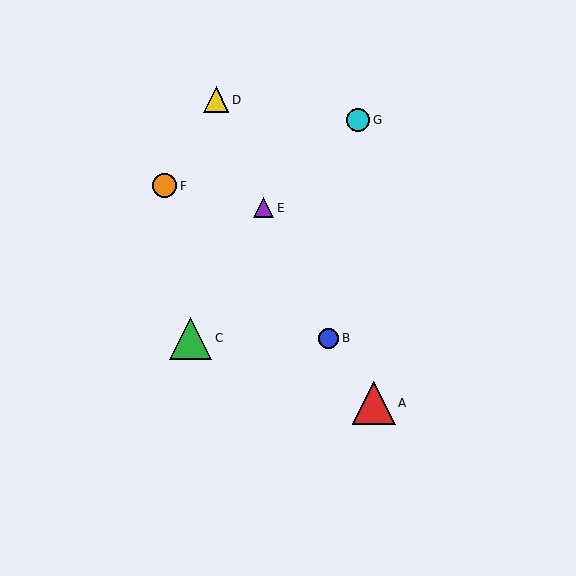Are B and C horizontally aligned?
Yes, both are at y≈338.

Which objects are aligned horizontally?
Objects B, C are aligned horizontally.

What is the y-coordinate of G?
Object G is at y≈120.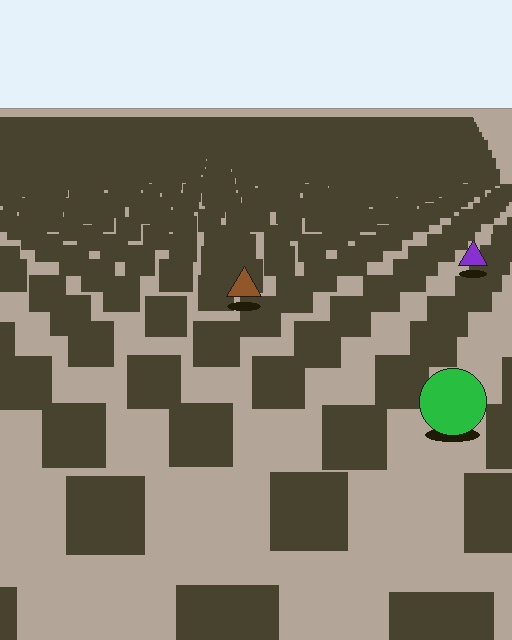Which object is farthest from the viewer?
The purple triangle is farthest from the viewer. It appears smaller and the ground texture around it is denser.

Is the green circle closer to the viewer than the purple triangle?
Yes. The green circle is closer — you can tell from the texture gradient: the ground texture is coarser near it.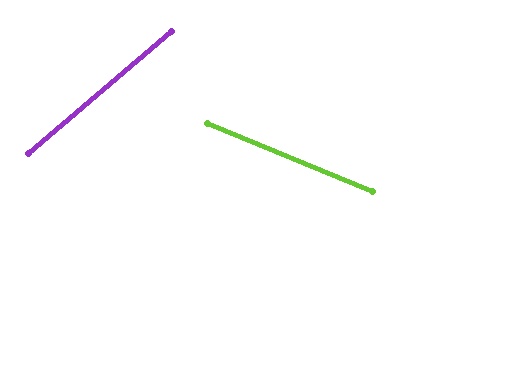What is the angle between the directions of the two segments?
Approximately 63 degrees.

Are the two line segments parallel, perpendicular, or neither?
Neither parallel nor perpendicular — they differ by about 63°.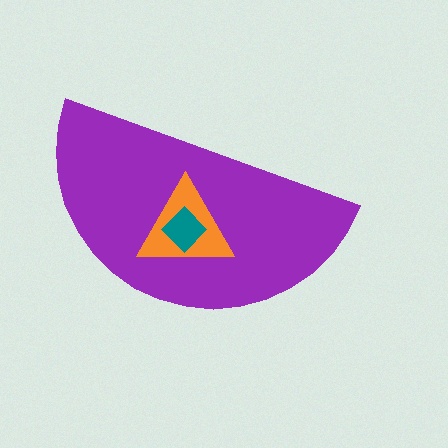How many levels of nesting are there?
3.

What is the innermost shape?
The teal diamond.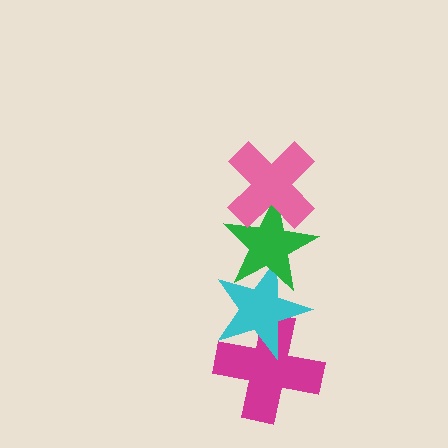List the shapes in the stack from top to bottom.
From top to bottom: the pink cross, the green star, the cyan star, the magenta cross.